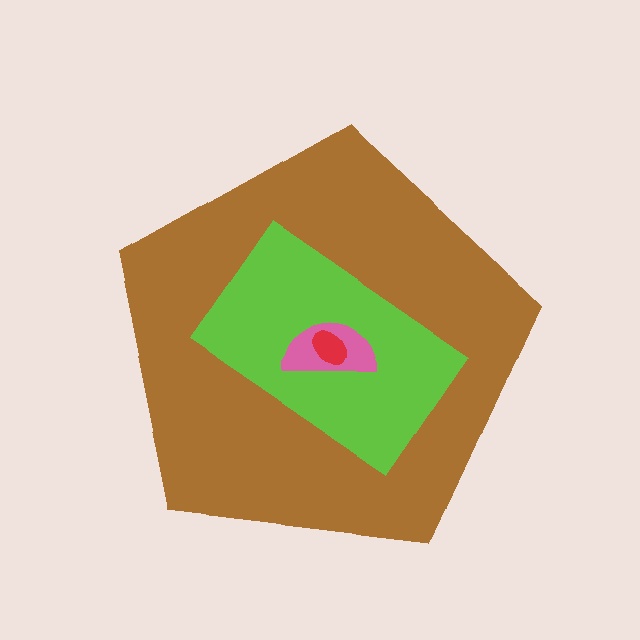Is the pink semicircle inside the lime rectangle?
Yes.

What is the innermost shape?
The red ellipse.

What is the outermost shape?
The brown pentagon.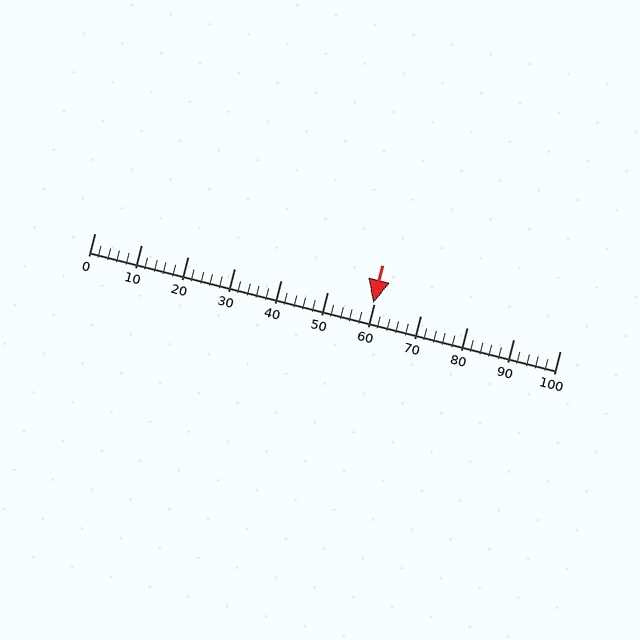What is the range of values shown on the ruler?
The ruler shows values from 0 to 100.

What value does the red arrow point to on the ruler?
The red arrow points to approximately 60.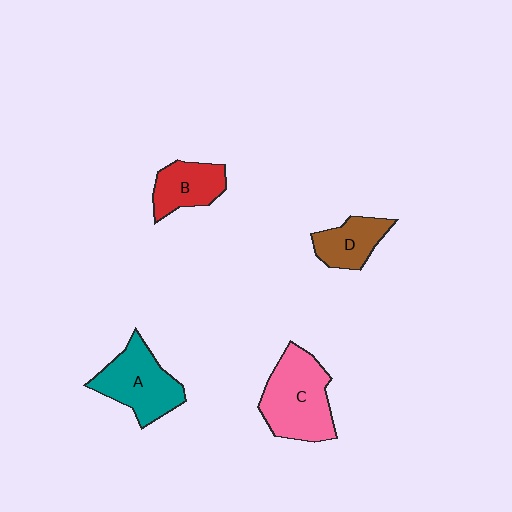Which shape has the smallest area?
Shape D (brown).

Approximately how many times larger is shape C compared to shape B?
Approximately 1.7 times.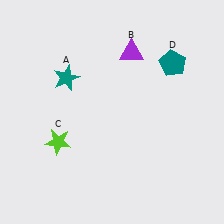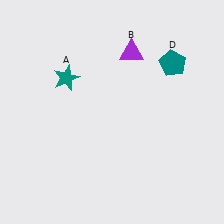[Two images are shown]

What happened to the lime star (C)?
The lime star (C) was removed in Image 2. It was in the bottom-left area of Image 1.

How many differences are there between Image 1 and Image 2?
There is 1 difference between the two images.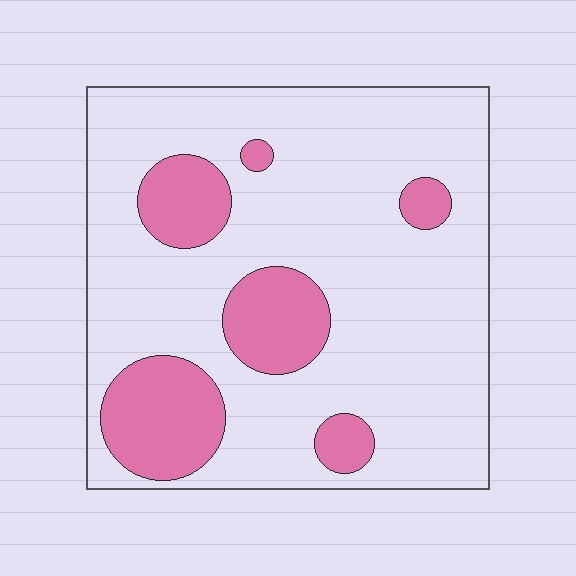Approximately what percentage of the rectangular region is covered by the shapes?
Approximately 20%.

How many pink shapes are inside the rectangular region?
6.